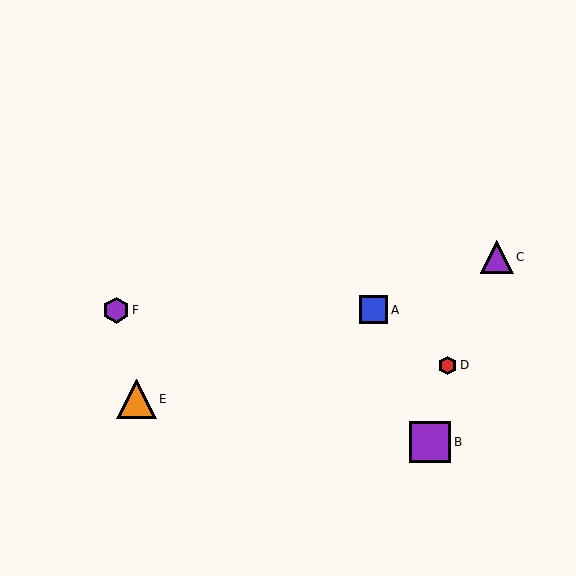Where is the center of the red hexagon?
The center of the red hexagon is at (447, 365).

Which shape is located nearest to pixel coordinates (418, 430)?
The purple square (labeled B) at (430, 442) is nearest to that location.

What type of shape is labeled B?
Shape B is a purple square.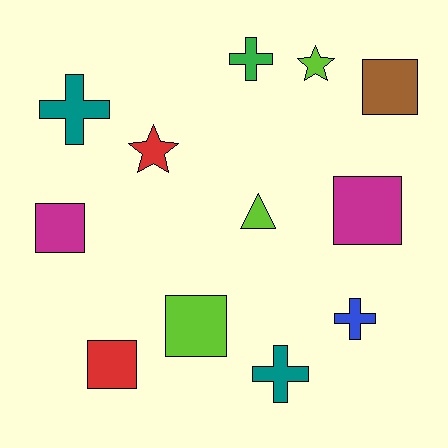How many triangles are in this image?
There is 1 triangle.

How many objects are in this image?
There are 12 objects.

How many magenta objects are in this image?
There are 2 magenta objects.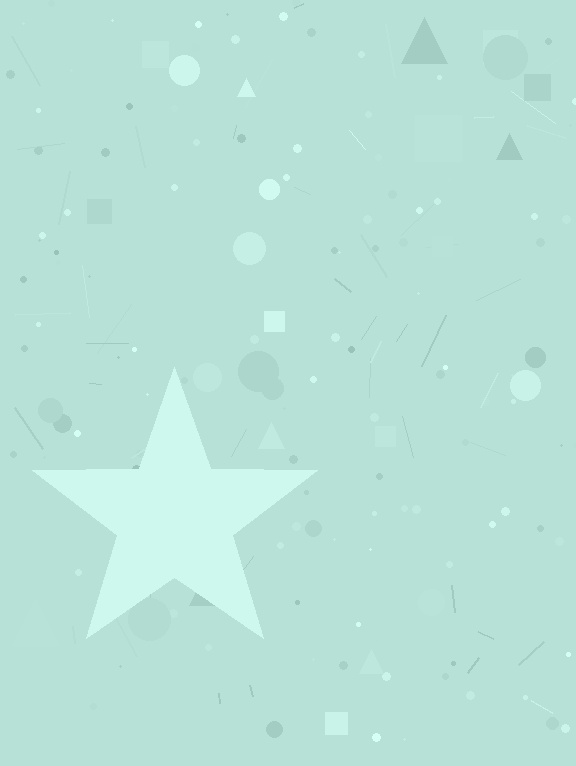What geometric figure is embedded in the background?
A star is embedded in the background.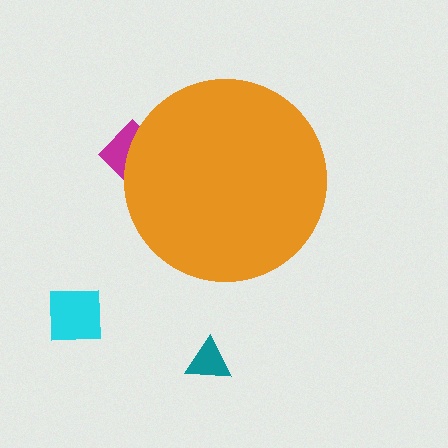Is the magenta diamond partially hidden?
Yes, the magenta diamond is partially hidden behind the orange circle.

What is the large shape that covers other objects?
An orange circle.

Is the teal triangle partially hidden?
No, the teal triangle is fully visible.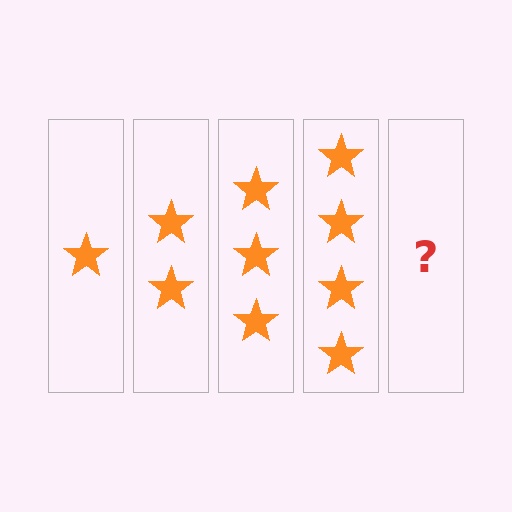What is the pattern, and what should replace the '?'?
The pattern is that each step adds one more star. The '?' should be 5 stars.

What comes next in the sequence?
The next element should be 5 stars.